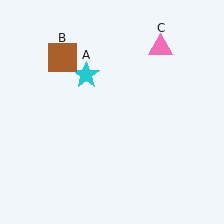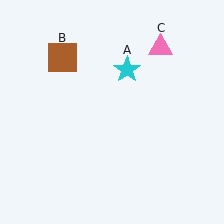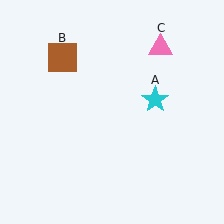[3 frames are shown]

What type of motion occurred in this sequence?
The cyan star (object A) rotated clockwise around the center of the scene.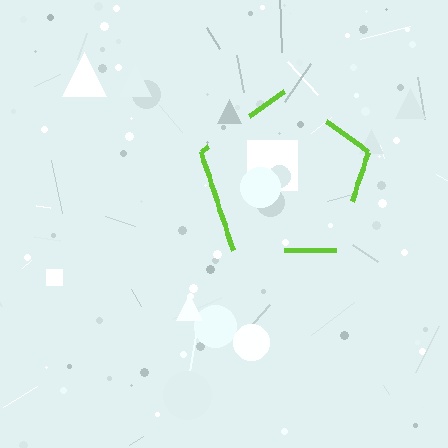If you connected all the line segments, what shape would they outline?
They would outline a pentagon.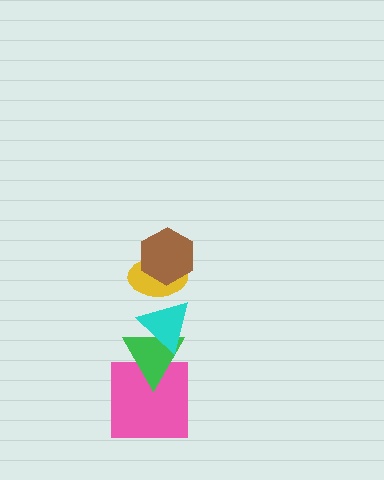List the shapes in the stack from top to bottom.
From top to bottom: the brown hexagon, the yellow ellipse, the cyan triangle, the green triangle, the pink square.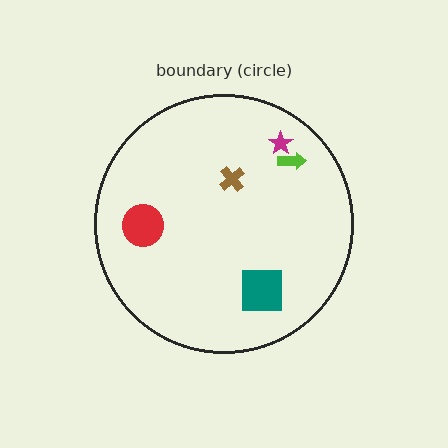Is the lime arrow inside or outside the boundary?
Inside.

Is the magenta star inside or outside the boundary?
Inside.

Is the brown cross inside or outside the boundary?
Inside.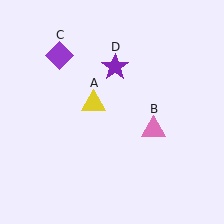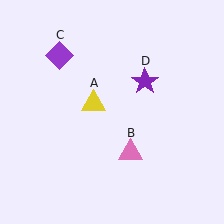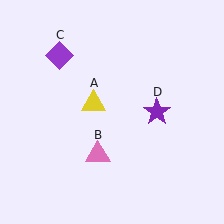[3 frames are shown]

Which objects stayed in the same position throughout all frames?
Yellow triangle (object A) and purple diamond (object C) remained stationary.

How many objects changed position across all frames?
2 objects changed position: pink triangle (object B), purple star (object D).